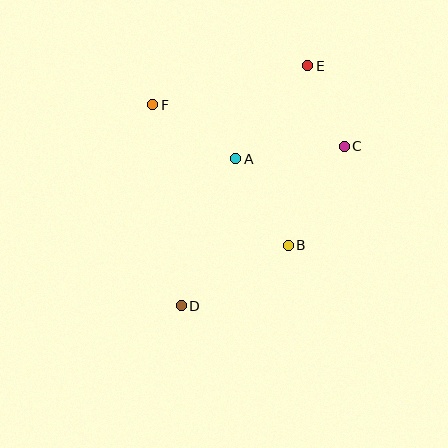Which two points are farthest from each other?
Points D and E are farthest from each other.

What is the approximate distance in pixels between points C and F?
The distance between C and F is approximately 196 pixels.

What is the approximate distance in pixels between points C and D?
The distance between C and D is approximately 228 pixels.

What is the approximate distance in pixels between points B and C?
The distance between B and C is approximately 113 pixels.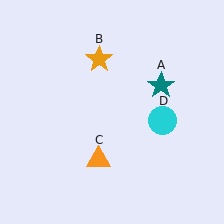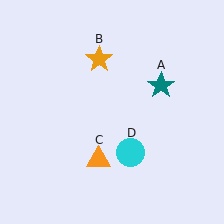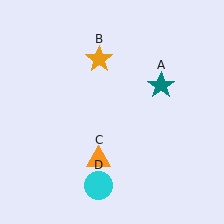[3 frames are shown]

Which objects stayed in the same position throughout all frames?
Teal star (object A) and orange star (object B) and orange triangle (object C) remained stationary.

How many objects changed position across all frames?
1 object changed position: cyan circle (object D).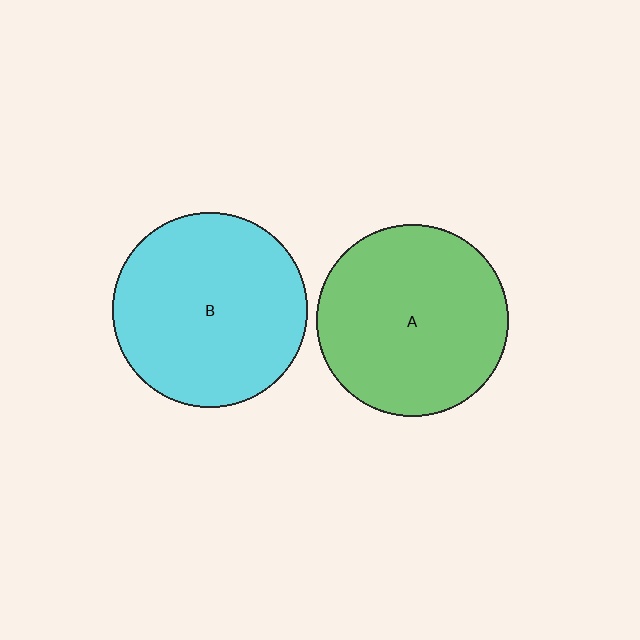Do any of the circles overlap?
No, none of the circles overlap.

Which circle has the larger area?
Circle B (cyan).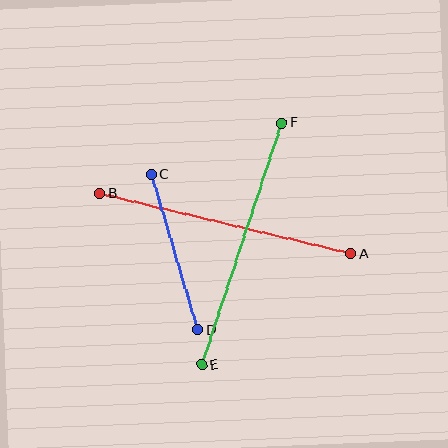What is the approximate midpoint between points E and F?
The midpoint is at approximately (242, 244) pixels.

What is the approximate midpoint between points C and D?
The midpoint is at approximately (175, 252) pixels.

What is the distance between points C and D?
The distance is approximately 162 pixels.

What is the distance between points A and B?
The distance is approximately 259 pixels.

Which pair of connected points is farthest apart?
Points A and B are farthest apart.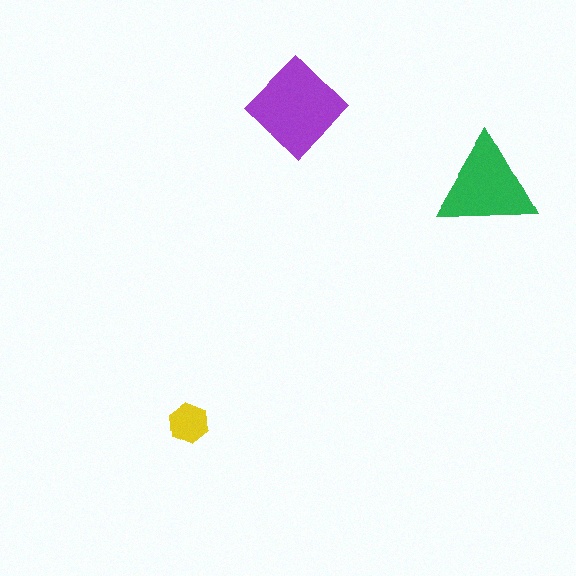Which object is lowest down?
The yellow hexagon is bottommost.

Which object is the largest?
The purple diamond.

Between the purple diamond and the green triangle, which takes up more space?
The purple diamond.